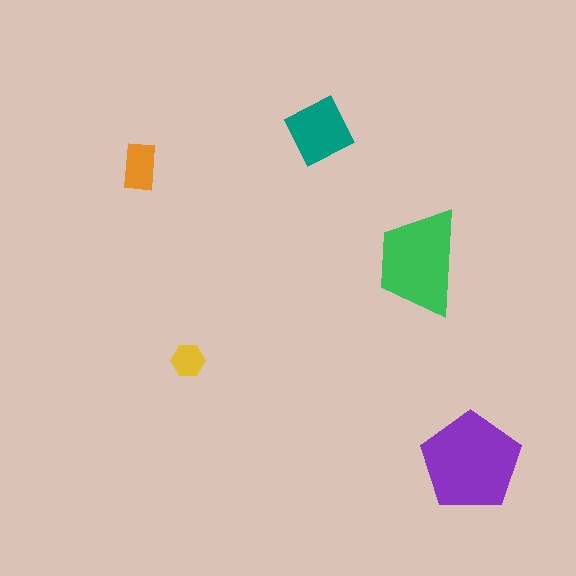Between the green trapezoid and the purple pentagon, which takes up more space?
The purple pentagon.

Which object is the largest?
The purple pentagon.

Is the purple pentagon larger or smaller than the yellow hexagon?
Larger.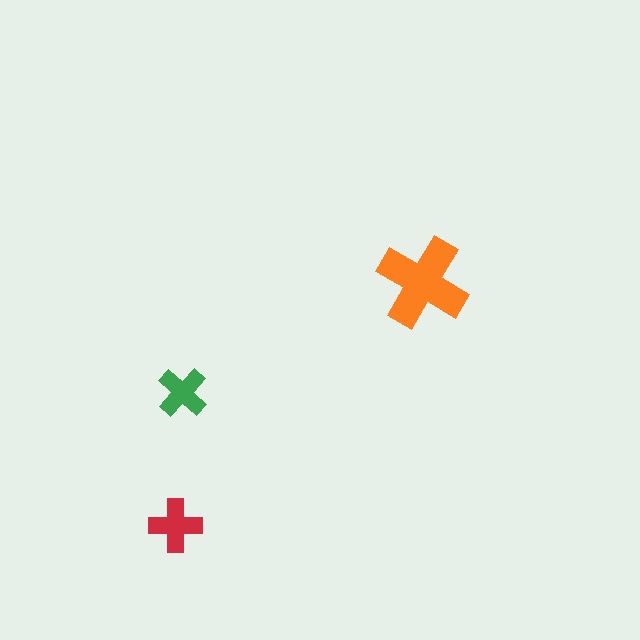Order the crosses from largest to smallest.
the orange one, the red one, the green one.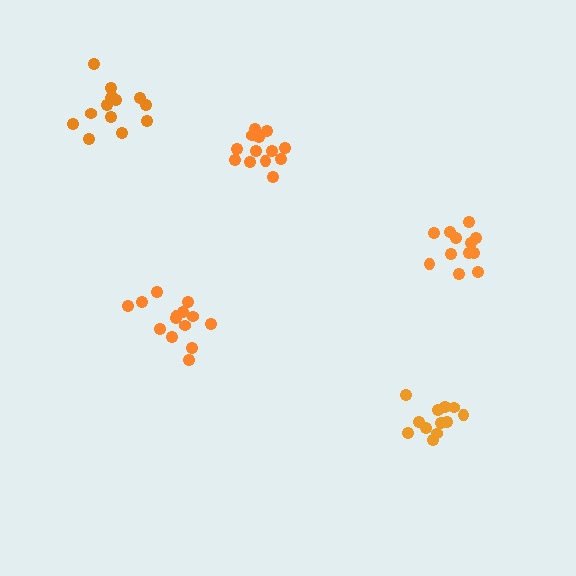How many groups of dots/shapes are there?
There are 5 groups.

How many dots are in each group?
Group 1: 12 dots, Group 2: 12 dots, Group 3: 14 dots, Group 4: 14 dots, Group 5: 13 dots (65 total).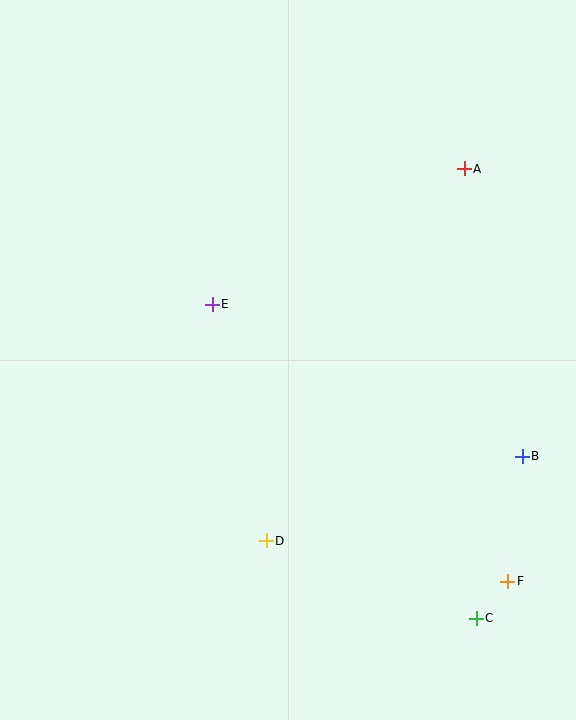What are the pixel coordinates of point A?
Point A is at (464, 169).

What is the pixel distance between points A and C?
The distance between A and C is 450 pixels.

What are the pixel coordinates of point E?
Point E is at (212, 304).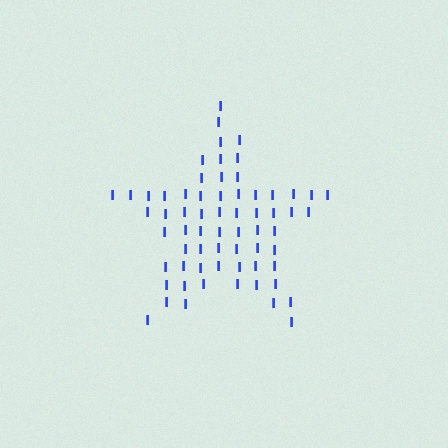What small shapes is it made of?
It is made of small letter I's.